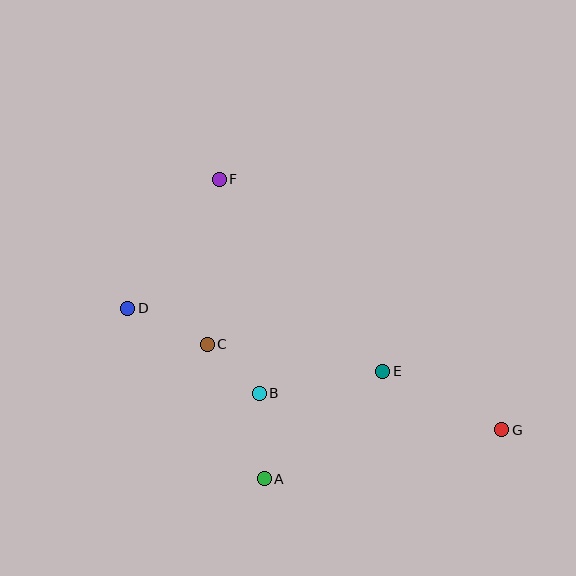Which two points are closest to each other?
Points B and C are closest to each other.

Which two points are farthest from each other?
Points D and G are farthest from each other.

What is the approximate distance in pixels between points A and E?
The distance between A and E is approximately 160 pixels.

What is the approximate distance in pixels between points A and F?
The distance between A and F is approximately 303 pixels.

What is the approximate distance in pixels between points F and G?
The distance between F and G is approximately 378 pixels.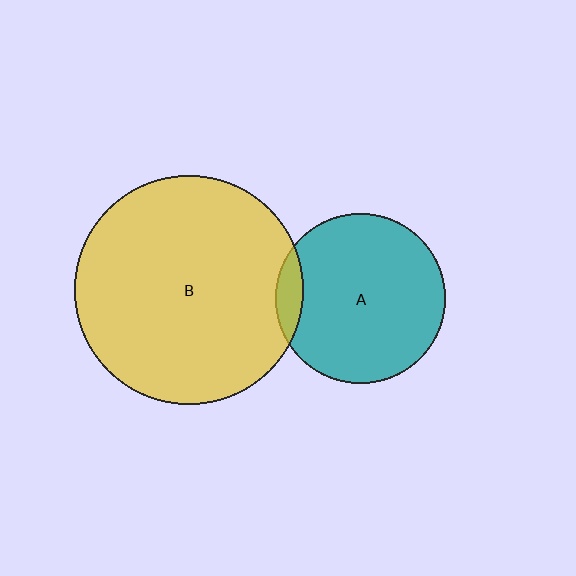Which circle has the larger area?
Circle B (yellow).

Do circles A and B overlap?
Yes.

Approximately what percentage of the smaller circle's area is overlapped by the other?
Approximately 10%.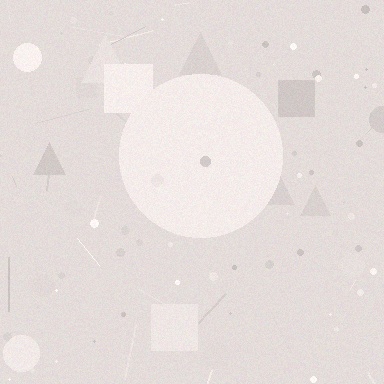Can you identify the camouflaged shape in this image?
The camouflaged shape is a circle.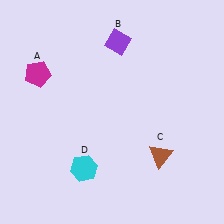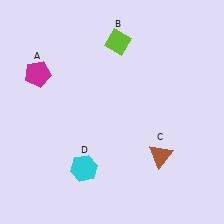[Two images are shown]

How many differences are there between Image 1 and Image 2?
There is 1 difference between the two images.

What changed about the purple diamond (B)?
In Image 1, B is purple. In Image 2, it changed to lime.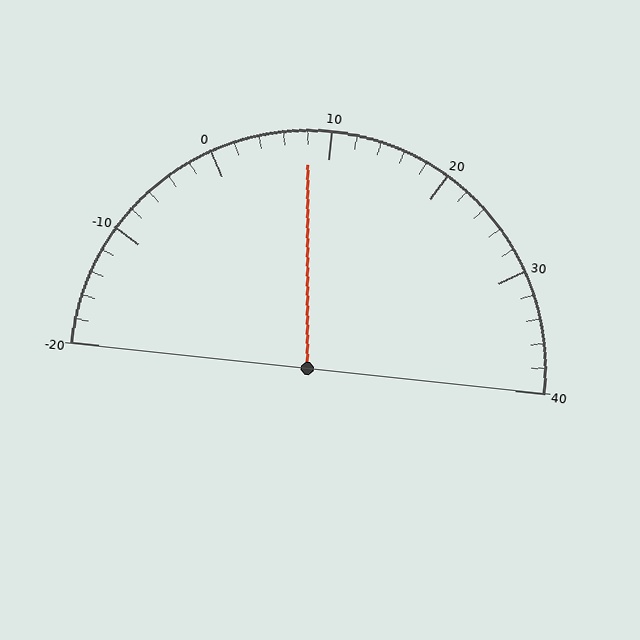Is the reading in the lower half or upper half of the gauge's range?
The reading is in the lower half of the range (-20 to 40).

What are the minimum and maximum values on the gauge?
The gauge ranges from -20 to 40.